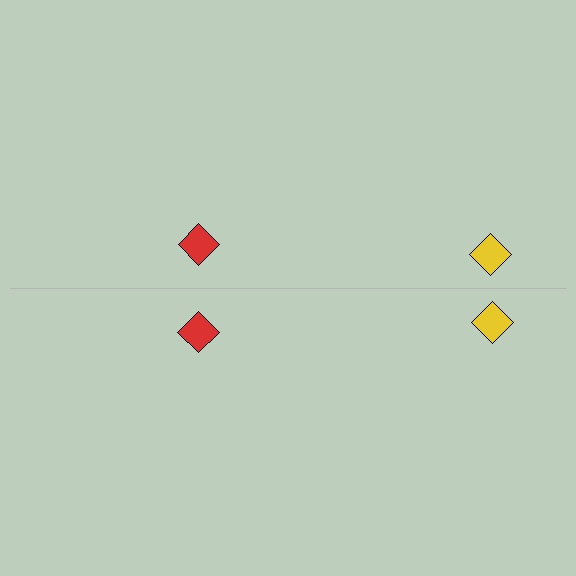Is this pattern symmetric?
Yes, this pattern has bilateral (reflection) symmetry.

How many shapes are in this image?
There are 4 shapes in this image.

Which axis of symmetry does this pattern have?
The pattern has a horizontal axis of symmetry running through the center of the image.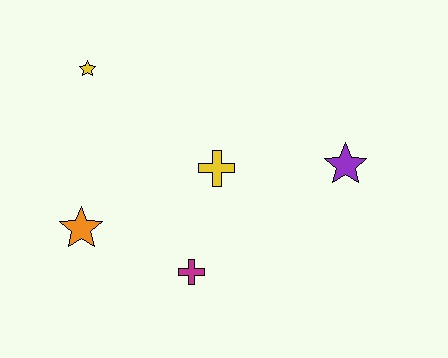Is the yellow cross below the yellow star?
Yes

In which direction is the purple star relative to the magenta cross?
The purple star is to the right of the magenta cross.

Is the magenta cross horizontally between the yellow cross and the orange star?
Yes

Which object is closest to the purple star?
The yellow cross is closest to the purple star.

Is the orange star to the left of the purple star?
Yes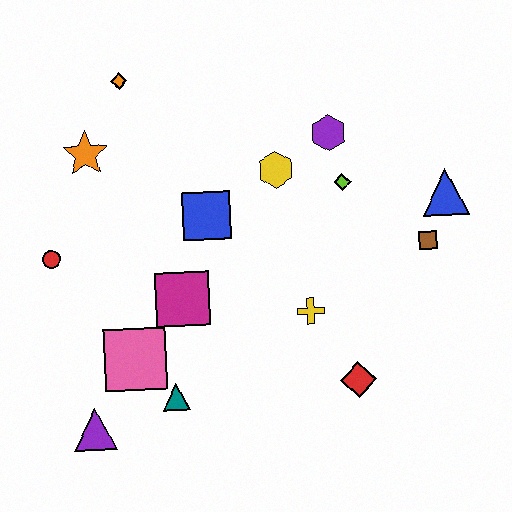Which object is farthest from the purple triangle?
The blue triangle is farthest from the purple triangle.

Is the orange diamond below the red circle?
No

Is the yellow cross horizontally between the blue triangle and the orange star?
Yes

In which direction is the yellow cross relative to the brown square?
The yellow cross is to the left of the brown square.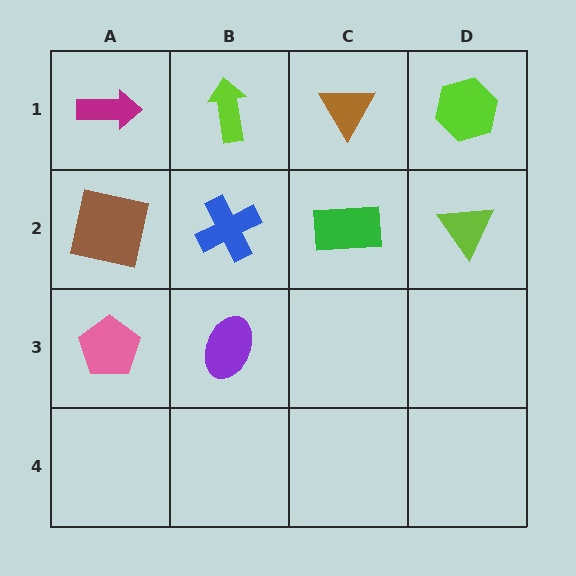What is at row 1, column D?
A lime hexagon.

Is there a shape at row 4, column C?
No, that cell is empty.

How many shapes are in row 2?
4 shapes.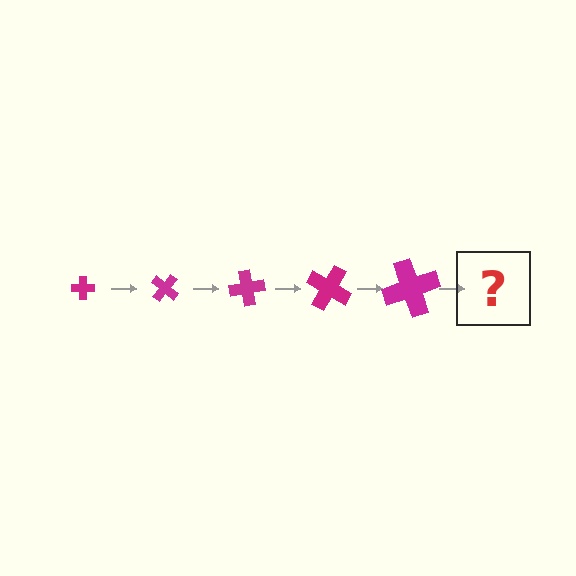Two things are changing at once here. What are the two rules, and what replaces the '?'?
The two rules are that the cross grows larger each step and it rotates 40 degrees each step. The '?' should be a cross, larger than the previous one and rotated 200 degrees from the start.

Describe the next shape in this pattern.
It should be a cross, larger than the previous one and rotated 200 degrees from the start.